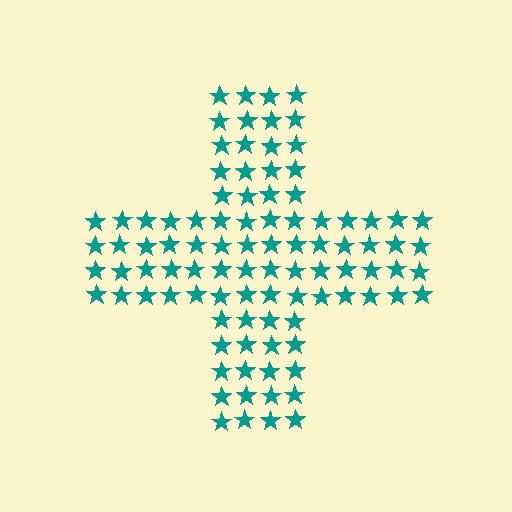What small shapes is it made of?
It is made of small stars.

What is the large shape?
The large shape is a cross.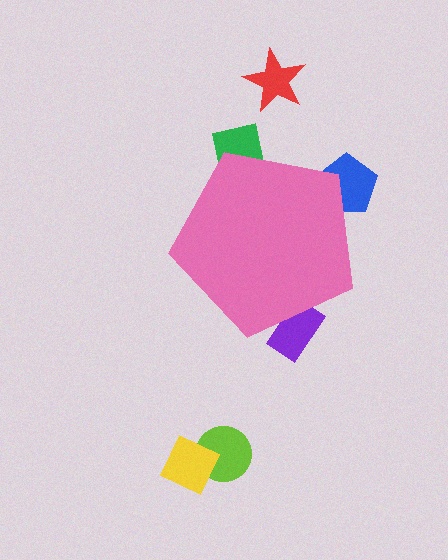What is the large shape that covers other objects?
A pink pentagon.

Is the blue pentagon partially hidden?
Yes, the blue pentagon is partially hidden behind the pink pentagon.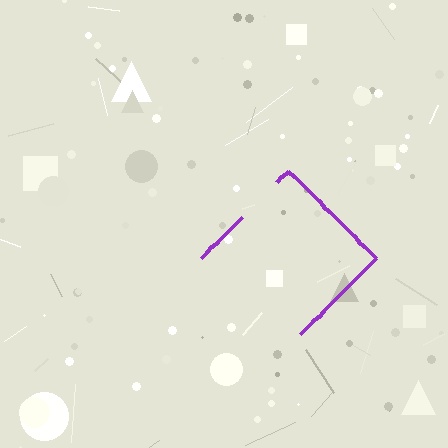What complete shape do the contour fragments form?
The contour fragments form a diamond.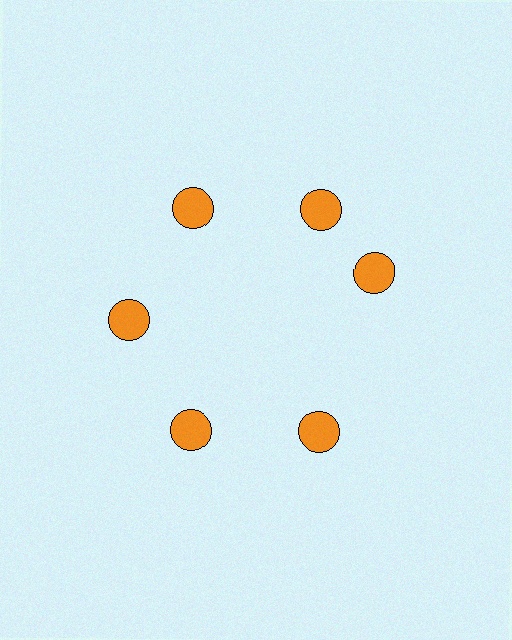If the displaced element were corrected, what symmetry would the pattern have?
It would have 6-fold rotational symmetry — the pattern would map onto itself every 60 degrees.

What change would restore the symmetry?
The symmetry would be restored by rotating it back into even spacing with its neighbors so that all 6 circles sit at equal angles and equal distance from the center.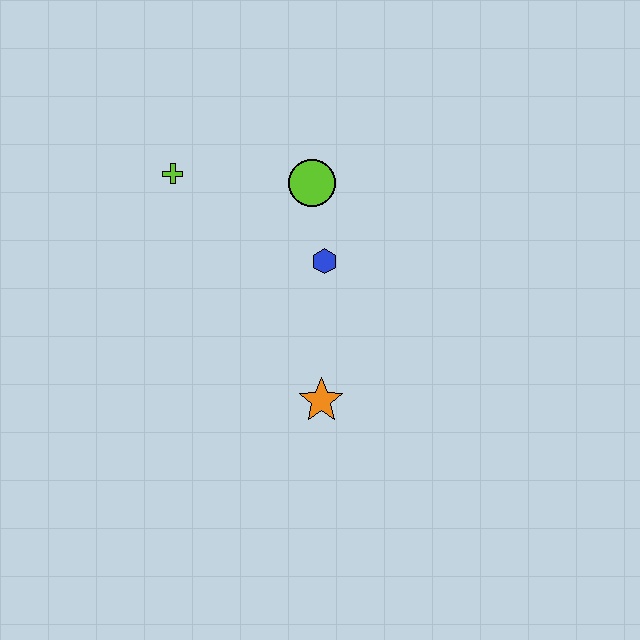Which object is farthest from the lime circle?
The orange star is farthest from the lime circle.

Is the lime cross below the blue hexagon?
No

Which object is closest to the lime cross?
The lime circle is closest to the lime cross.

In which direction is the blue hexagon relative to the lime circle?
The blue hexagon is below the lime circle.